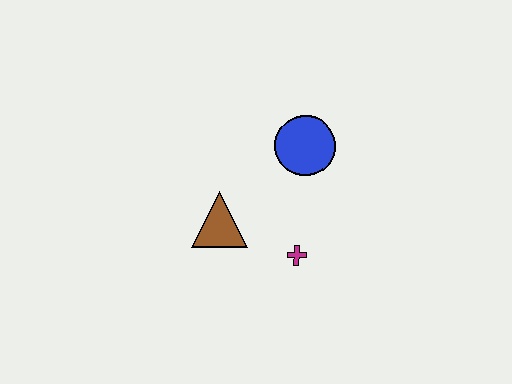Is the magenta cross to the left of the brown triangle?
No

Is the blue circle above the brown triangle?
Yes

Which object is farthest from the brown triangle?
The blue circle is farthest from the brown triangle.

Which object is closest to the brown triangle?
The magenta cross is closest to the brown triangle.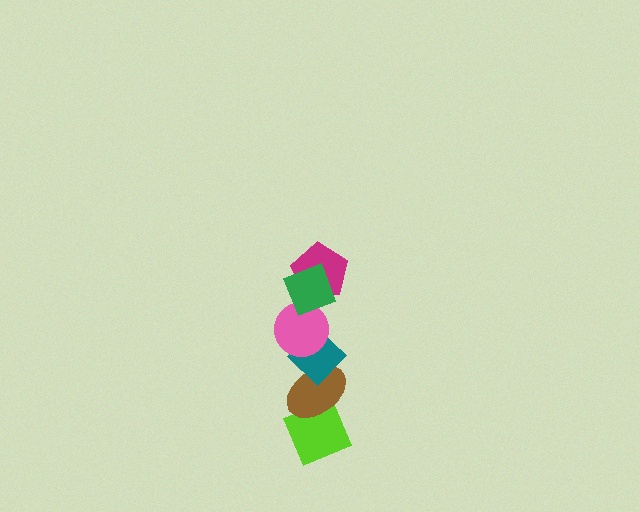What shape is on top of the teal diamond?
The pink circle is on top of the teal diamond.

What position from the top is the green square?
The green square is 1st from the top.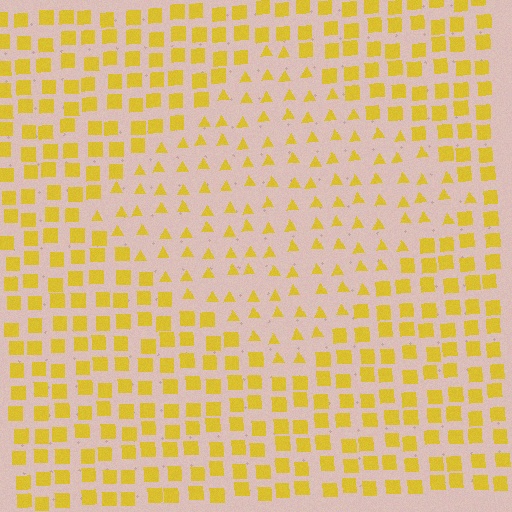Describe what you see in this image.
The image is filled with small yellow elements arranged in a uniform grid. A diamond-shaped region contains triangles, while the surrounding area contains squares. The boundary is defined purely by the change in element shape.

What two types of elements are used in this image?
The image uses triangles inside the diamond region and squares outside it.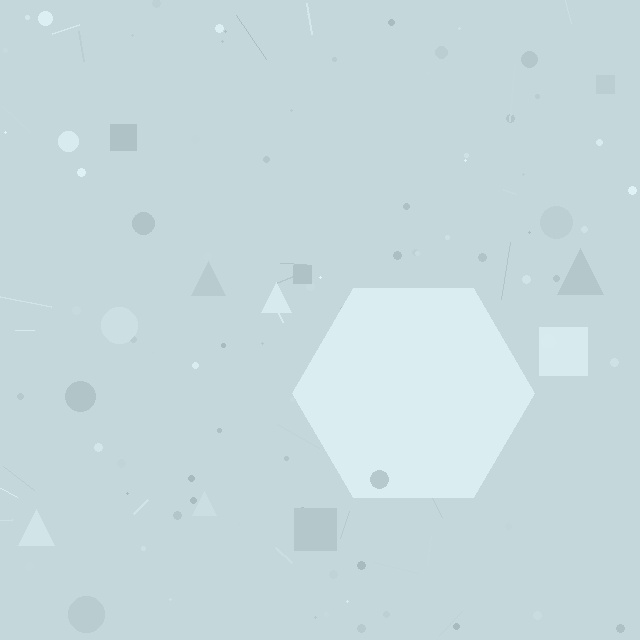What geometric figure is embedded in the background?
A hexagon is embedded in the background.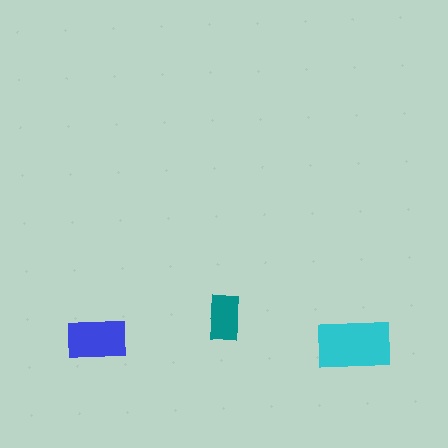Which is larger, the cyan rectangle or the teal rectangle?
The cyan one.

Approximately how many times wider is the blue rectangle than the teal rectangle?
About 1.5 times wider.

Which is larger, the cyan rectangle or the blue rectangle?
The cyan one.